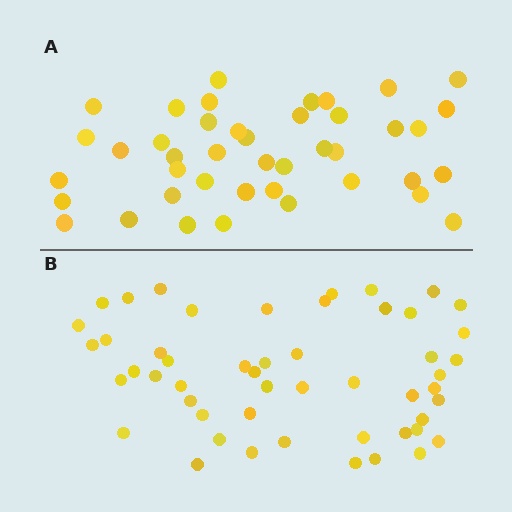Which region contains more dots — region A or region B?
Region B (the bottom region) has more dots.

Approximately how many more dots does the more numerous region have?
Region B has roughly 8 or so more dots than region A.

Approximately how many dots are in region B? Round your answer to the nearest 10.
About 50 dots. (The exact count is 51, which rounds to 50.)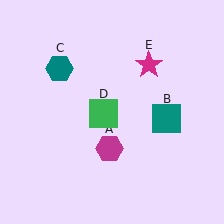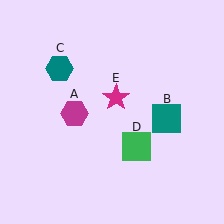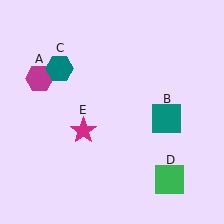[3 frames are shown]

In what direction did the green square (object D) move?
The green square (object D) moved down and to the right.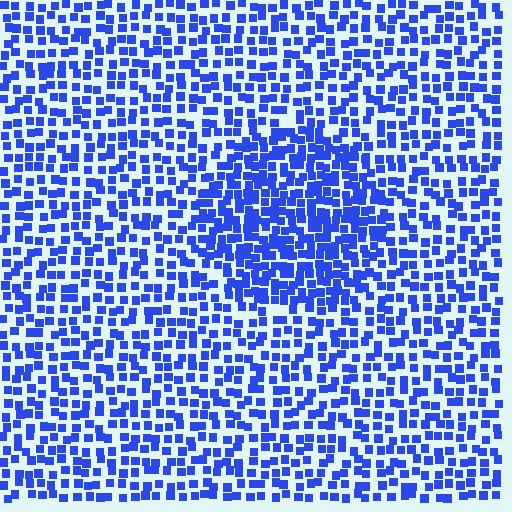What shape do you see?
I see a circle.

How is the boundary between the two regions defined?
The boundary is defined by a change in element density (approximately 1.7x ratio). All elements are the same color, size, and shape.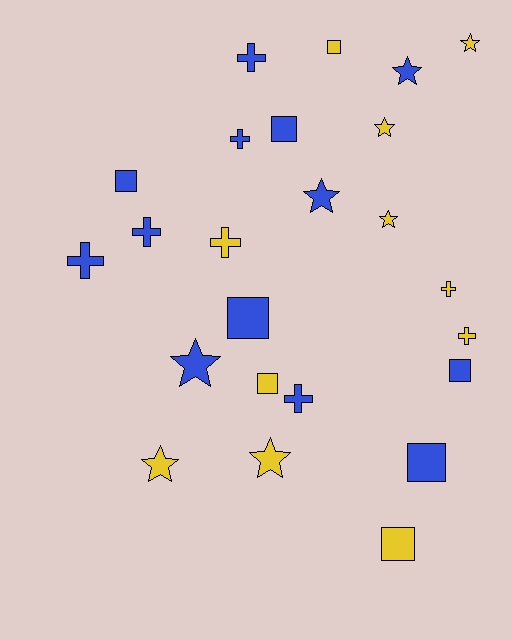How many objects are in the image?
There are 24 objects.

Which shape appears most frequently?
Star, with 8 objects.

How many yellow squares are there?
There are 3 yellow squares.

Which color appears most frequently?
Blue, with 13 objects.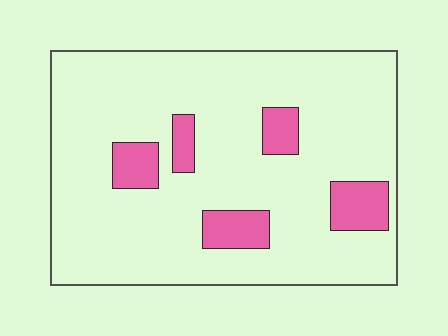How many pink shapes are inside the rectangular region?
5.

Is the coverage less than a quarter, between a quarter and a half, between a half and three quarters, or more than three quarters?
Less than a quarter.